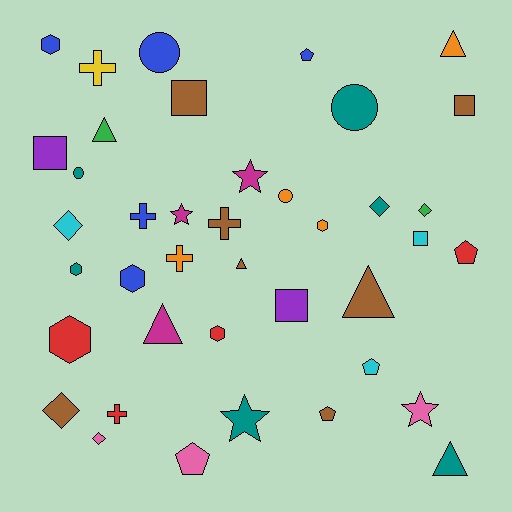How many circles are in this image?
There are 4 circles.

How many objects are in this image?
There are 40 objects.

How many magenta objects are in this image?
There are 3 magenta objects.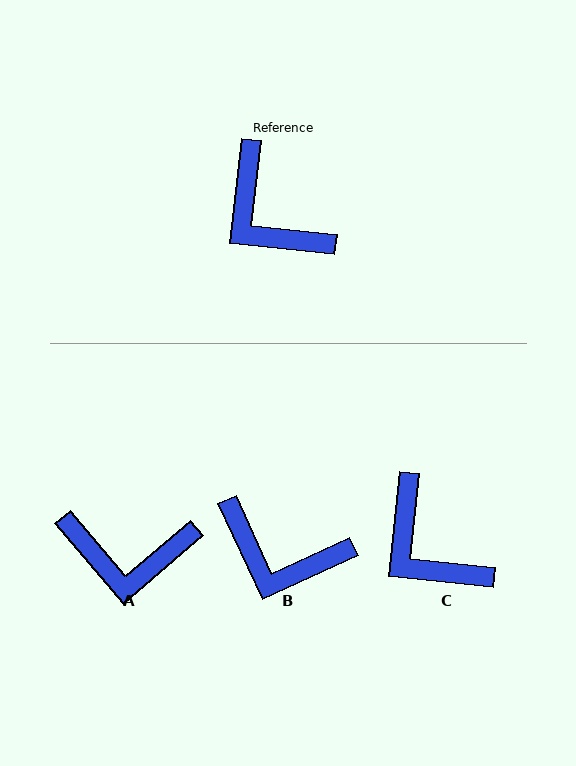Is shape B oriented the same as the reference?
No, it is off by about 31 degrees.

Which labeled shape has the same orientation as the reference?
C.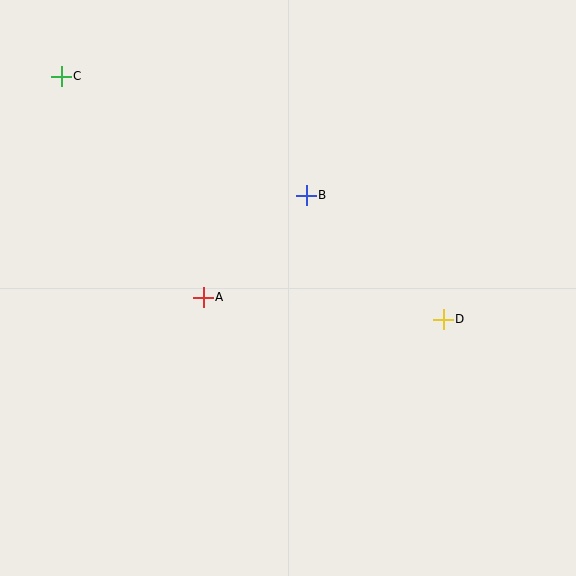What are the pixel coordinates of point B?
Point B is at (306, 195).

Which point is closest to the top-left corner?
Point C is closest to the top-left corner.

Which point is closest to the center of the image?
Point A at (203, 297) is closest to the center.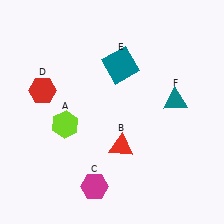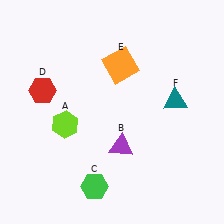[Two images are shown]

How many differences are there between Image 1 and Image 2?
There are 3 differences between the two images.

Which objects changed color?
B changed from red to purple. C changed from magenta to green. E changed from teal to orange.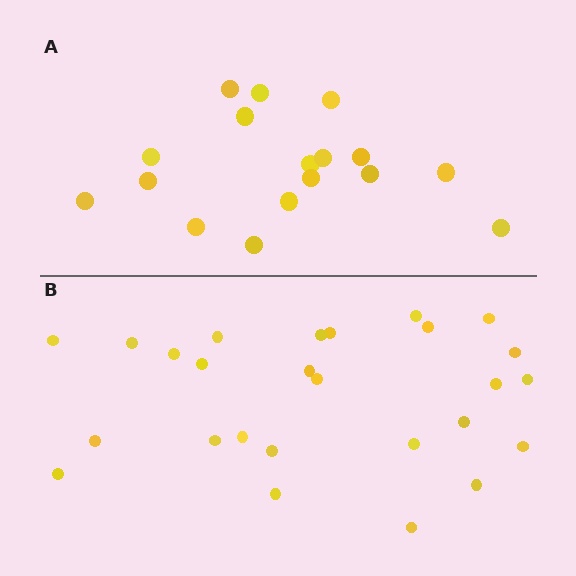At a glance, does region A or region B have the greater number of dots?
Region B (the bottom region) has more dots.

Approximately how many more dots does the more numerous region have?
Region B has roughly 8 or so more dots than region A.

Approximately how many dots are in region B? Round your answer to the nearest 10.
About 30 dots. (The exact count is 26, which rounds to 30.)